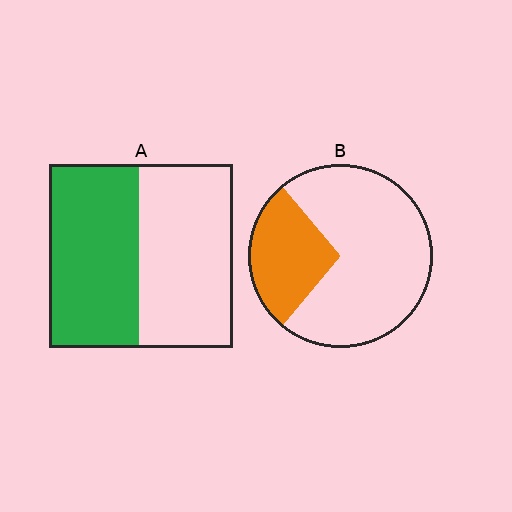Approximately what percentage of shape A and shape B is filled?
A is approximately 50% and B is approximately 30%.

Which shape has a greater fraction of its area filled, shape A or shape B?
Shape A.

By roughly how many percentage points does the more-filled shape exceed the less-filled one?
By roughly 20 percentage points (A over B).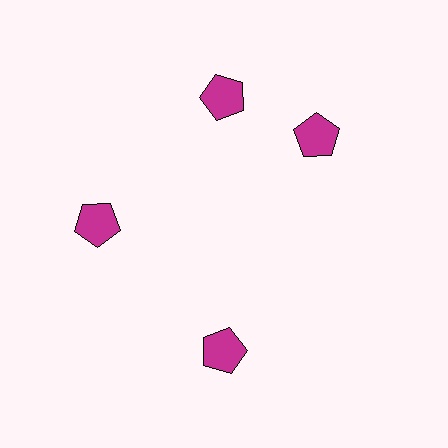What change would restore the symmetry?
The symmetry would be restored by rotating it back into even spacing with its neighbors so that all 4 pentagons sit at equal angles and equal distance from the center.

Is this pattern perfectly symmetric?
No. The 4 magenta pentagons are arranged in a ring, but one element near the 3 o'clock position is rotated out of alignment along the ring, breaking the 4-fold rotational symmetry.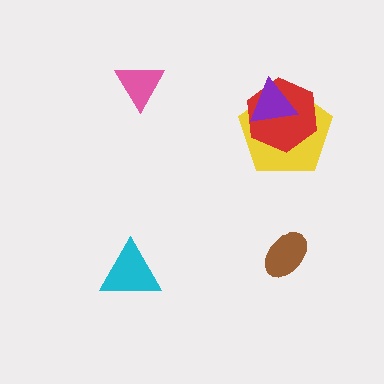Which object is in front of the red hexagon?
The purple triangle is in front of the red hexagon.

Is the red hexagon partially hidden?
Yes, it is partially covered by another shape.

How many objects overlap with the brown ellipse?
0 objects overlap with the brown ellipse.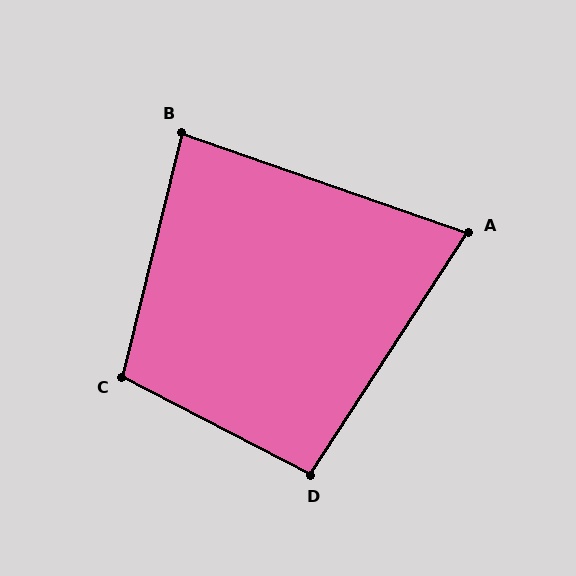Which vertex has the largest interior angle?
C, at approximately 104 degrees.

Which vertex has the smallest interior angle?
A, at approximately 76 degrees.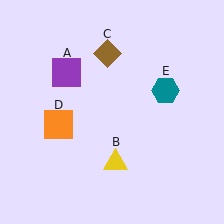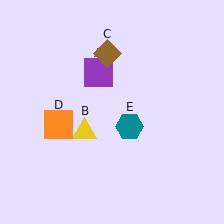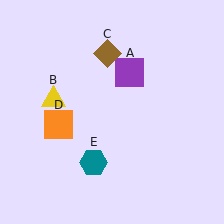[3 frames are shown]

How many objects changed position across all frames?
3 objects changed position: purple square (object A), yellow triangle (object B), teal hexagon (object E).